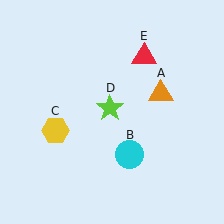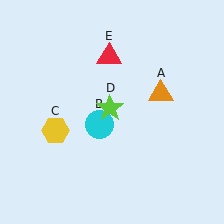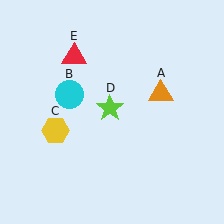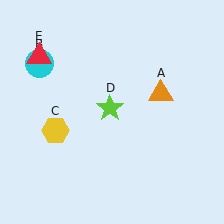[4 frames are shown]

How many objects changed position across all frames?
2 objects changed position: cyan circle (object B), red triangle (object E).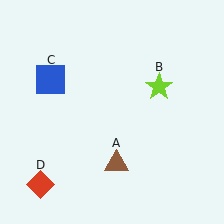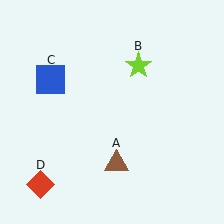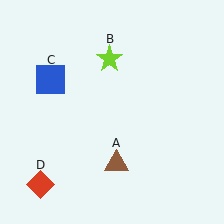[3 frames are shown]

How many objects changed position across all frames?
1 object changed position: lime star (object B).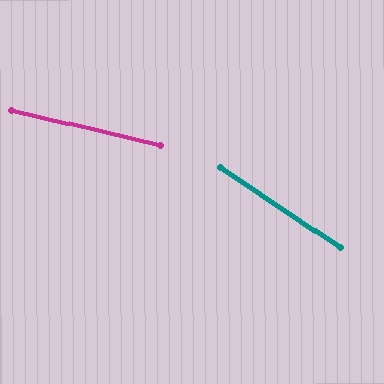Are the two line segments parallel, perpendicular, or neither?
Neither parallel nor perpendicular — they differ by about 21°.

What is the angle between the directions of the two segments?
Approximately 21 degrees.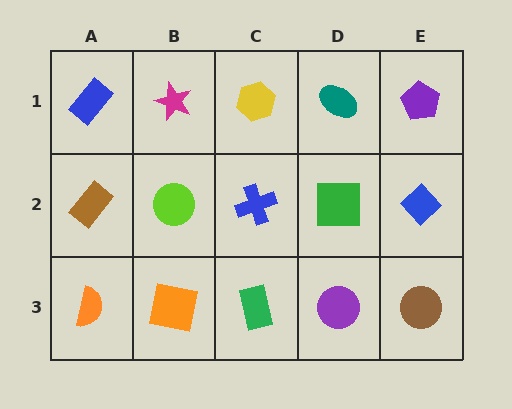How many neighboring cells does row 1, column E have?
2.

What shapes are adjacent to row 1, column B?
A lime circle (row 2, column B), a blue rectangle (row 1, column A), a yellow hexagon (row 1, column C).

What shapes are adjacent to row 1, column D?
A green square (row 2, column D), a yellow hexagon (row 1, column C), a purple pentagon (row 1, column E).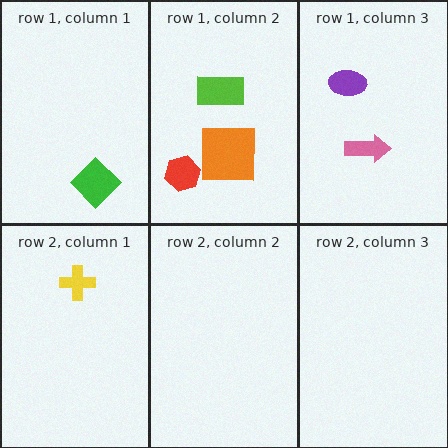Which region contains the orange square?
The row 1, column 2 region.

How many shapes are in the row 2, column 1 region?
1.